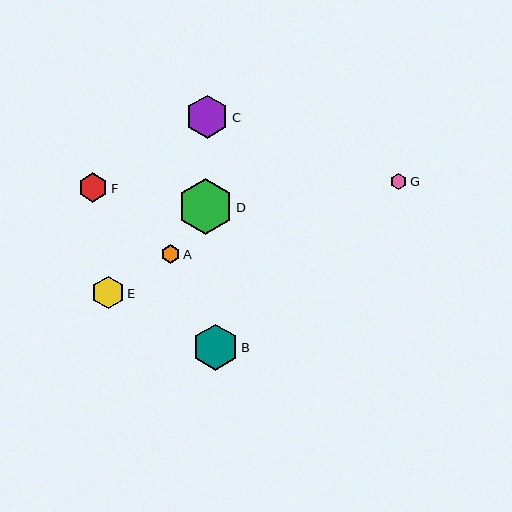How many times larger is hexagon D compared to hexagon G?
Hexagon D is approximately 3.5 times the size of hexagon G.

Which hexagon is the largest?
Hexagon D is the largest with a size of approximately 55 pixels.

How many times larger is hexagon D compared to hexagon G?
Hexagon D is approximately 3.5 times the size of hexagon G.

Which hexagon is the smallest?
Hexagon G is the smallest with a size of approximately 16 pixels.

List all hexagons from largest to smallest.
From largest to smallest: D, B, C, E, F, A, G.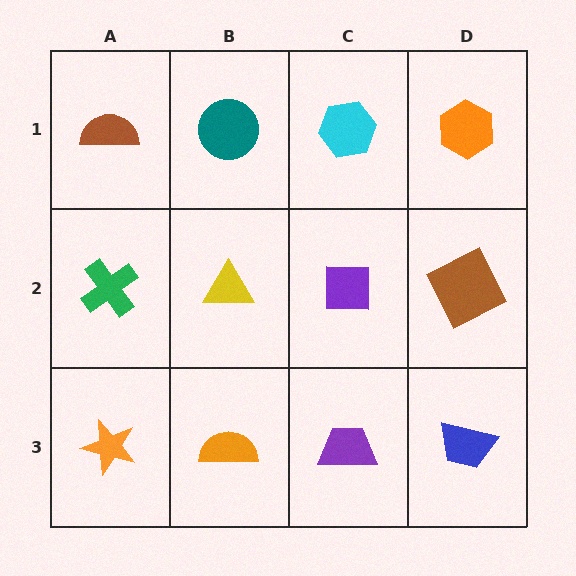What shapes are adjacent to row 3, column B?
A yellow triangle (row 2, column B), an orange star (row 3, column A), a purple trapezoid (row 3, column C).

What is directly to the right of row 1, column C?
An orange hexagon.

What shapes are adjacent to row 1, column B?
A yellow triangle (row 2, column B), a brown semicircle (row 1, column A), a cyan hexagon (row 1, column C).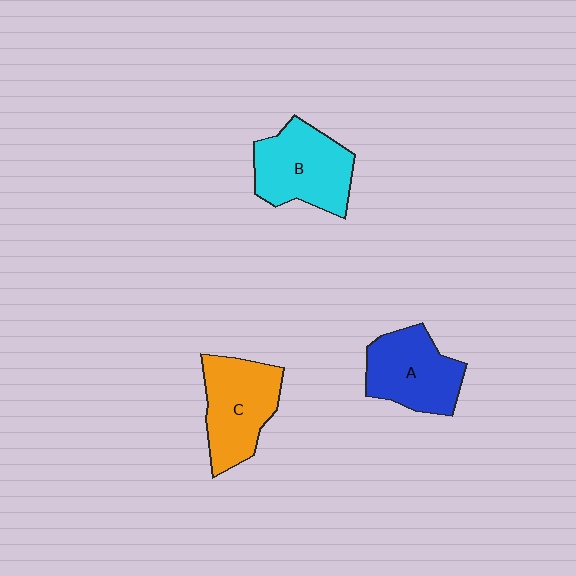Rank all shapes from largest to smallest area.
From largest to smallest: B (cyan), C (orange), A (blue).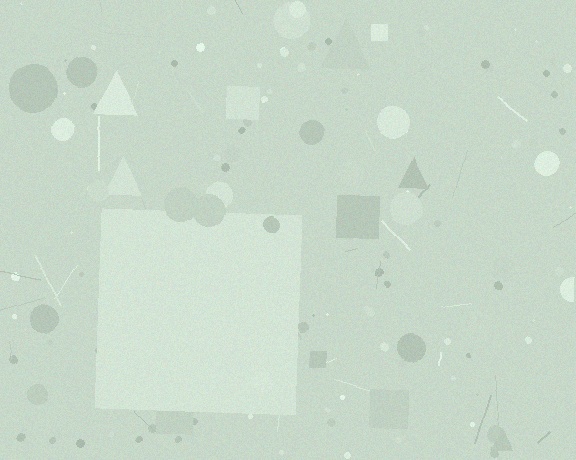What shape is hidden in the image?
A square is hidden in the image.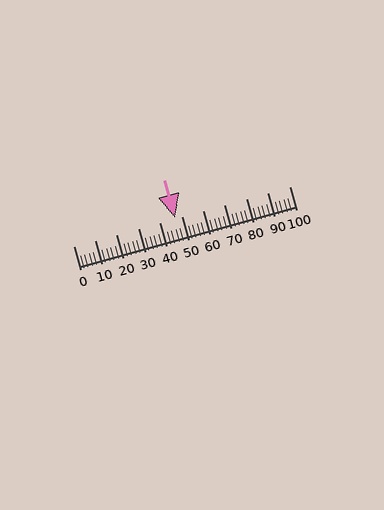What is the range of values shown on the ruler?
The ruler shows values from 0 to 100.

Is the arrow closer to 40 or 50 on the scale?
The arrow is closer to 50.